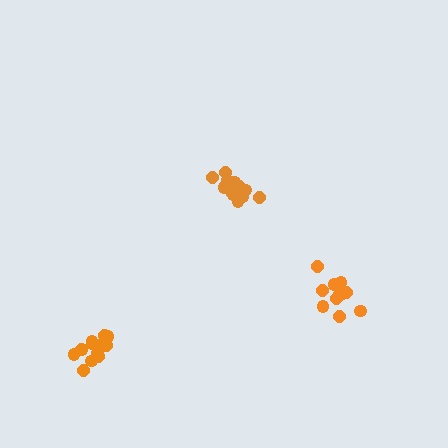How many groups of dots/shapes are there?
There are 3 groups.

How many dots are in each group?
Group 1: 12 dots, Group 2: 14 dots, Group 3: 13 dots (39 total).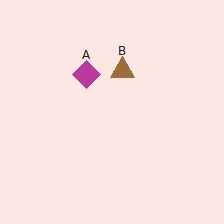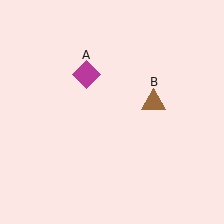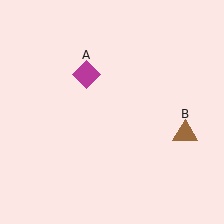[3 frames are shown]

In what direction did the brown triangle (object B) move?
The brown triangle (object B) moved down and to the right.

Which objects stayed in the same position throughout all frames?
Magenta diamond (object A) remained stationary.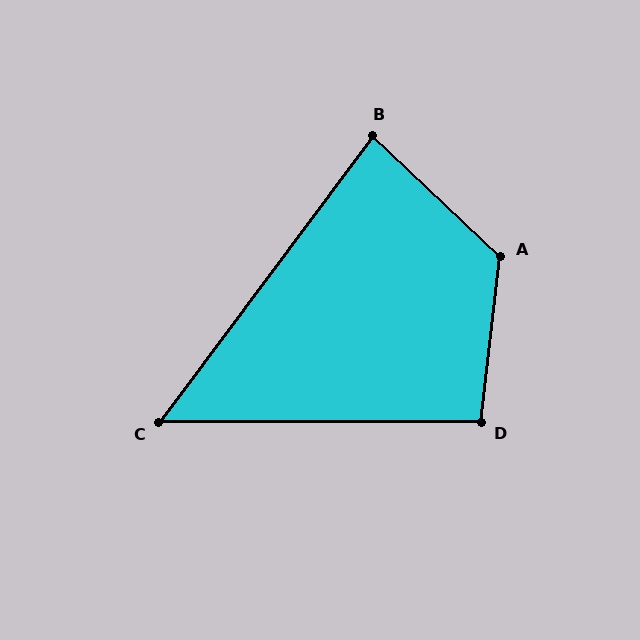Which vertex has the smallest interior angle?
C, at approximately 53 degrees.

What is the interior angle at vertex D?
Approximately 97 degrees (obtuse).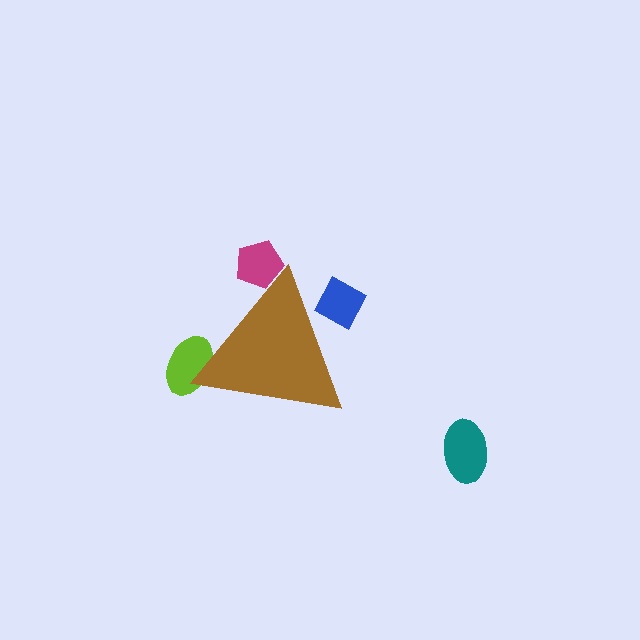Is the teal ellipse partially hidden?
No, the teal ellipse is fully visible.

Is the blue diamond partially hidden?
Yes, the blue diamond is partially hidden behind the brown triangle.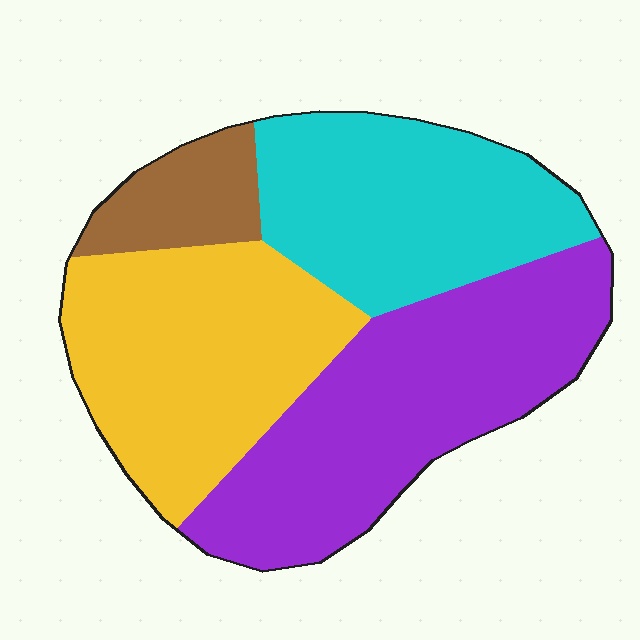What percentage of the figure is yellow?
Yellow takes up about one third (1/3) of the figure.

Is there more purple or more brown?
Purple.